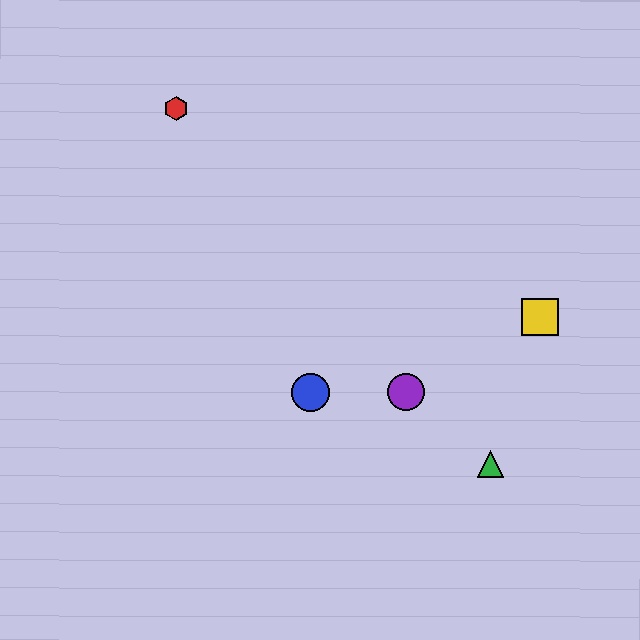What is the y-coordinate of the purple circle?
The purple circle is at y≈392.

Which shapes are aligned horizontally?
The blue circle, the purple circle are aligned horizontally.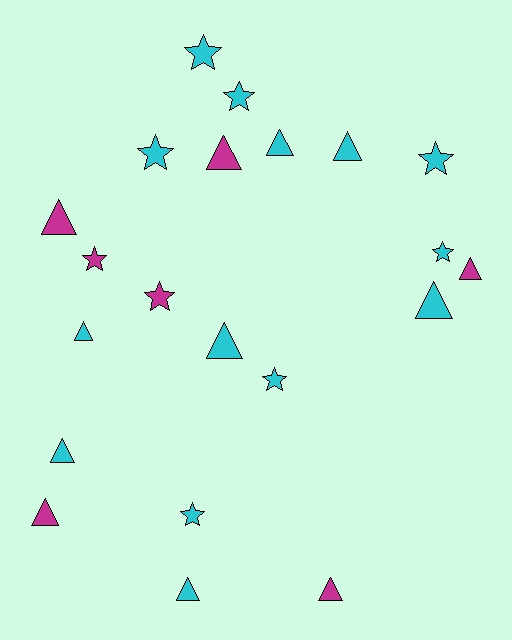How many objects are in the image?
There are 21 objects.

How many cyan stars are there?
There are 7 cyan stars.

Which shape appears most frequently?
Triangle, with 12 objects.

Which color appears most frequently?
Cyan, with 14 objects.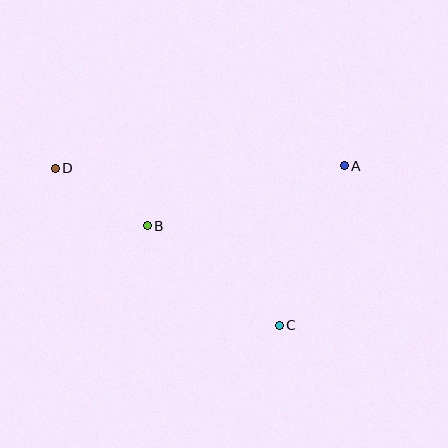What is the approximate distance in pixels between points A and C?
The distance between A and C is approximately 172 pixels.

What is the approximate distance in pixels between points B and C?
The distance between B and C is approximately 165 pixels.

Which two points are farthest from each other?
Points A and D are farthest from each other.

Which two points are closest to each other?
Points B and D are closest to each other.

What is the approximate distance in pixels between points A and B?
The distance between A and B is approximately 206 pixels.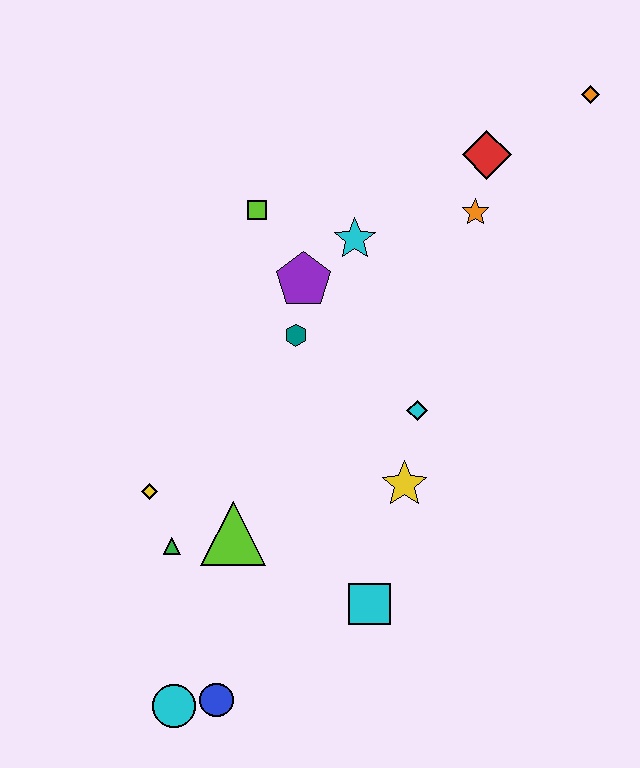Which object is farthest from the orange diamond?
The cyan circle is farthest from the orange diamond.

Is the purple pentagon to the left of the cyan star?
Yes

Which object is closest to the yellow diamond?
The green triangle is closest to the yellow diamond.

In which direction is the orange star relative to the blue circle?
The orange star is above the blue circle.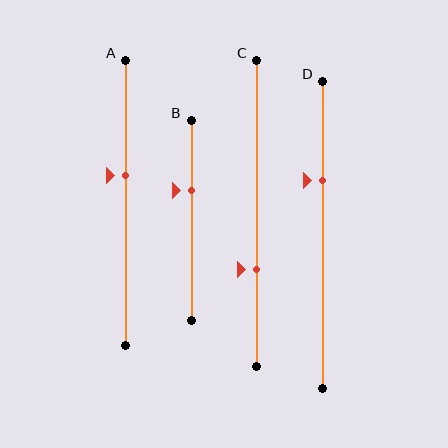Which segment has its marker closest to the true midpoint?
Segment A has its marker closest to the true midpoint.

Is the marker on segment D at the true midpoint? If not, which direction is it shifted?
No, the marker on segment D is shifted upward by about 18% of the segment length.